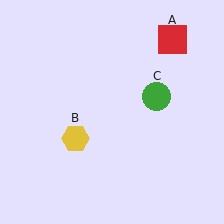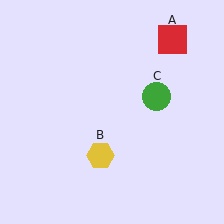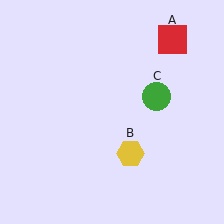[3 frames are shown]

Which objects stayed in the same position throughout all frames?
Red square (object A) and green circle (object C) remained stationary.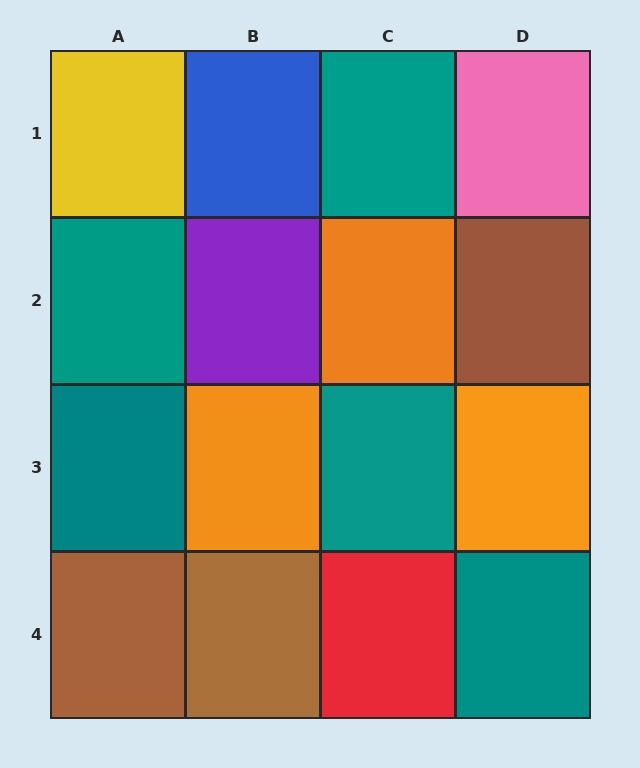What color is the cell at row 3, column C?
Teal.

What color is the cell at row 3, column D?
Orange.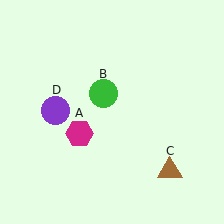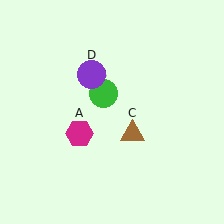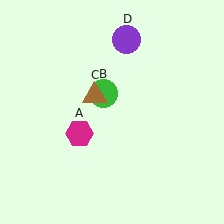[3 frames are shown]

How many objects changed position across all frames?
2 objects changed position: brown triangle (object C), purple circle (object D).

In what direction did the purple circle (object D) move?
The purple circle (object D) moved up and to the right.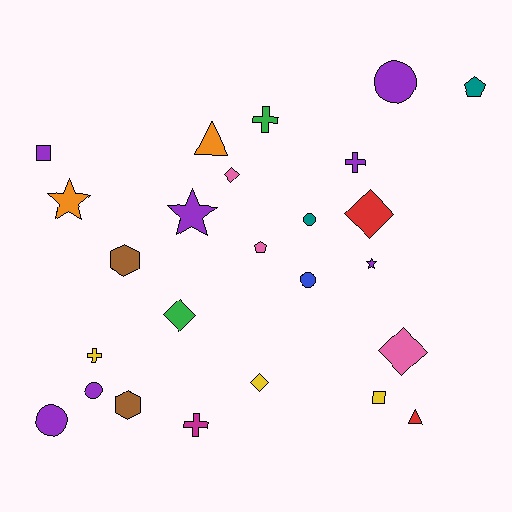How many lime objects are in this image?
There are no lime objects.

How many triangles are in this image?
There are 2 triangles.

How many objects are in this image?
There are 25 objects.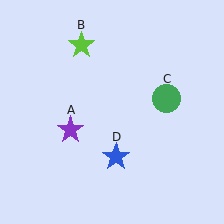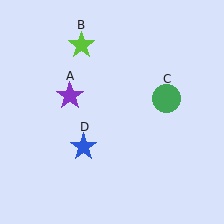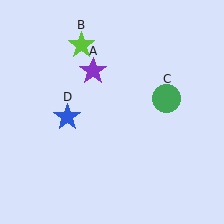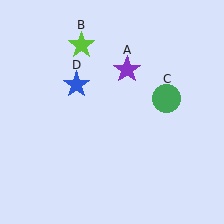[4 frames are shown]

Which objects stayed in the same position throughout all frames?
Lime star (object B) and green circle (object C) remained stationary.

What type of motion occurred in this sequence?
The purple star (object A), blue star (object D) rotated clockwise around the center of the scene.